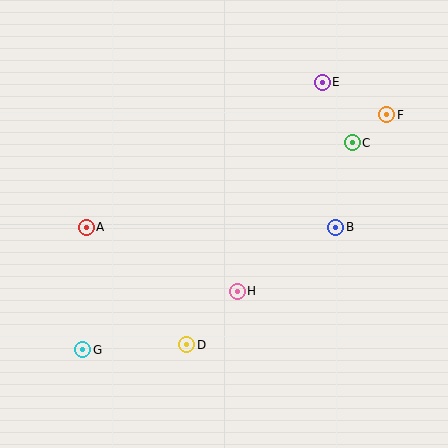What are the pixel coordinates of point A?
Point A is at (86, 227).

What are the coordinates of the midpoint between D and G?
The midpoint between D and G is at (135, 347).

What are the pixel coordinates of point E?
Point E is at (322, 82).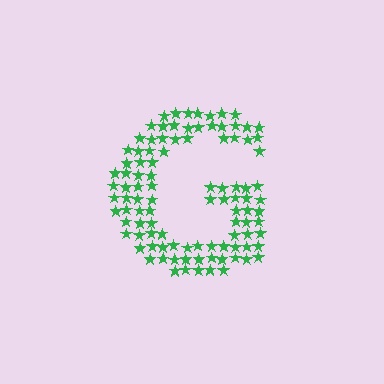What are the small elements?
The small elements are stars.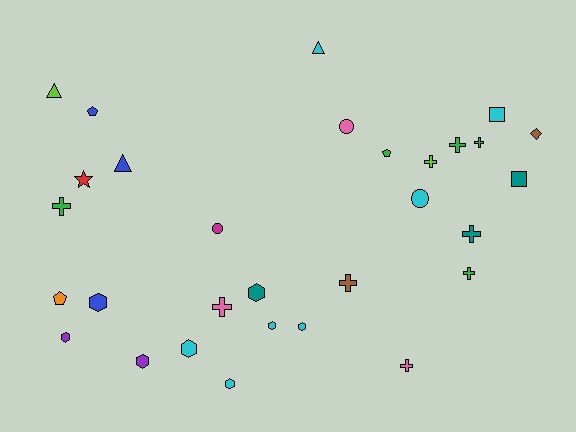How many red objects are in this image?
There is 1 red object.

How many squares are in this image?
There are 2 squares.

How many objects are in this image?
There are 30 objects.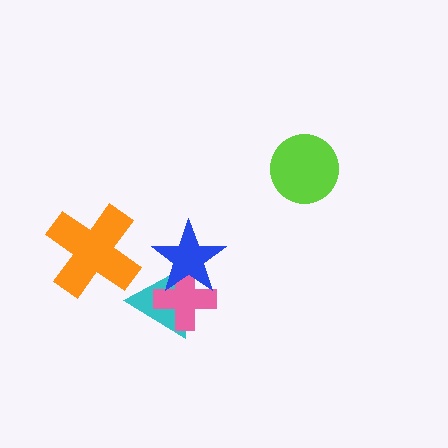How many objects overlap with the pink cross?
2 objects overlap with the pink cross.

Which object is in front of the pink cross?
The blue star is in front of the pink cross.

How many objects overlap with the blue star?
2 objects overlap with the blue star.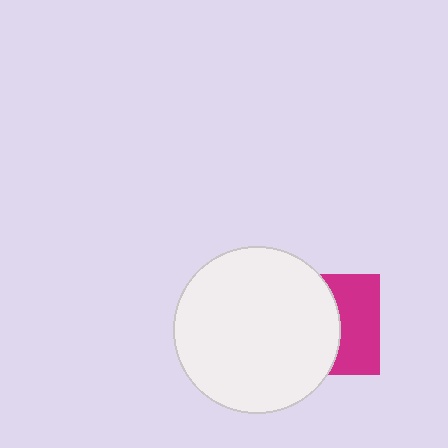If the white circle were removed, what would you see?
You would see the complete magenta square.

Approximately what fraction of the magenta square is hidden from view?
Roughly 56% of the magenta square is hidden behind the white circle.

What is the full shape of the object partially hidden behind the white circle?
The partially hidden object is a magenta square.